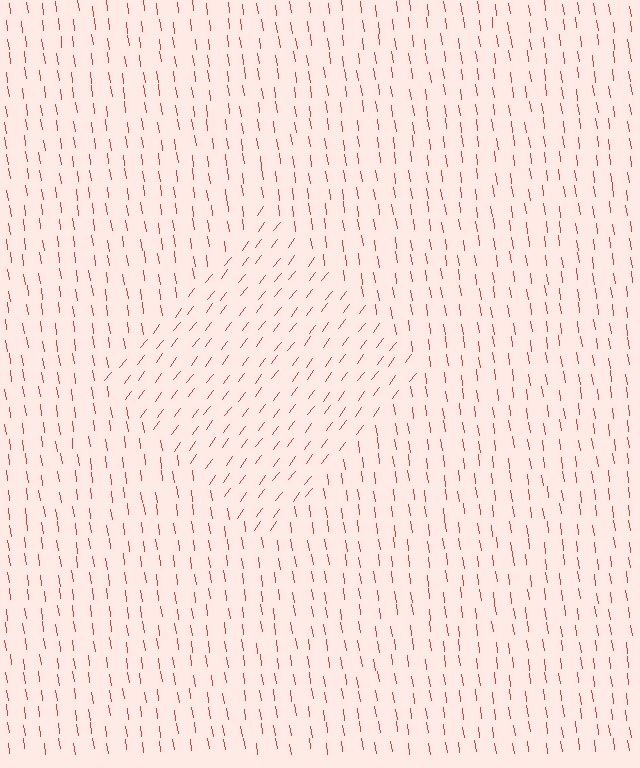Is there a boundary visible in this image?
Yes, there is a texture boundary formed by a change in line orientation.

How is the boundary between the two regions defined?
The boundary is defined purely by a change in line orientation (approximately 45 degrees difference). All lines are the same color and thickness.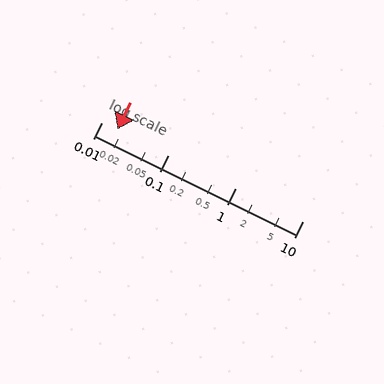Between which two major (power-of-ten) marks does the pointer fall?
The pointer is between 0.01 and 0.1.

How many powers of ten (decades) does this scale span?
The scale spans 3 decades, from 0.01 to 10.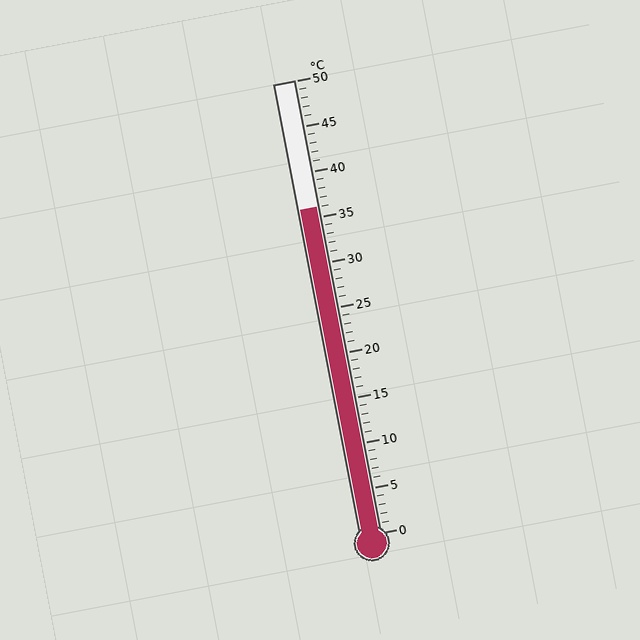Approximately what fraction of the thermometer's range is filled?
The thermometer is filled to approximately 70% of its range.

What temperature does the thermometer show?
The thermometer shows approximately 36°C.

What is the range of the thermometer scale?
The thermometer scale ranges from 0°C to 50°C.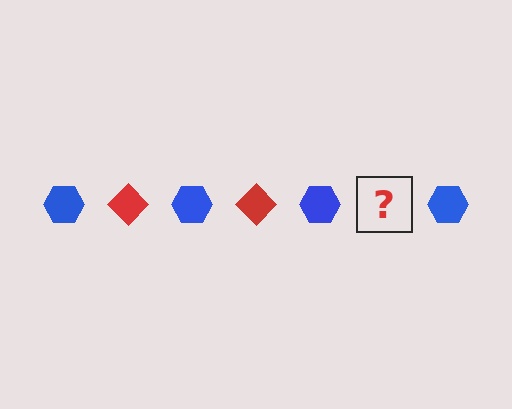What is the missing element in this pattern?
The missing element is a red diamond.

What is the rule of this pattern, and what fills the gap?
The rule is that the pattern alternates between blue hexagon and red diamond. The gap should be filled with a red diamond.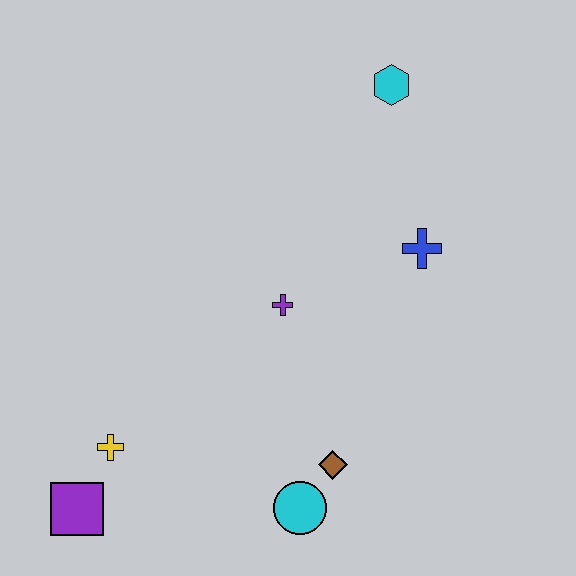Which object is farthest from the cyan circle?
The cyan hexagon is farthest from the cyan circle.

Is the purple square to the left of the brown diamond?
Yes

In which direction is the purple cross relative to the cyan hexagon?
The purple cross is below the cyan hexagon.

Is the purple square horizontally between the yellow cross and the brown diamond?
No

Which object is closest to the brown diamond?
The cyan circle is closest to the brown diamond.